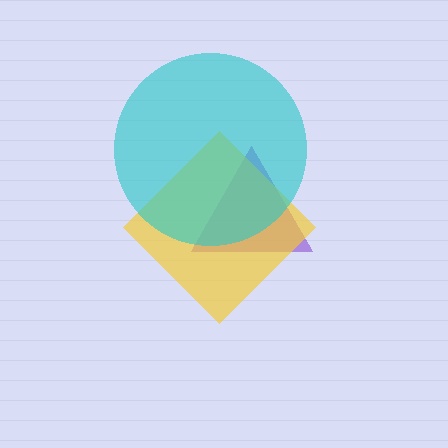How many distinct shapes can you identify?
There are 3 distinct shapes: a purple triangle, a yellow diamond, a cyan circle.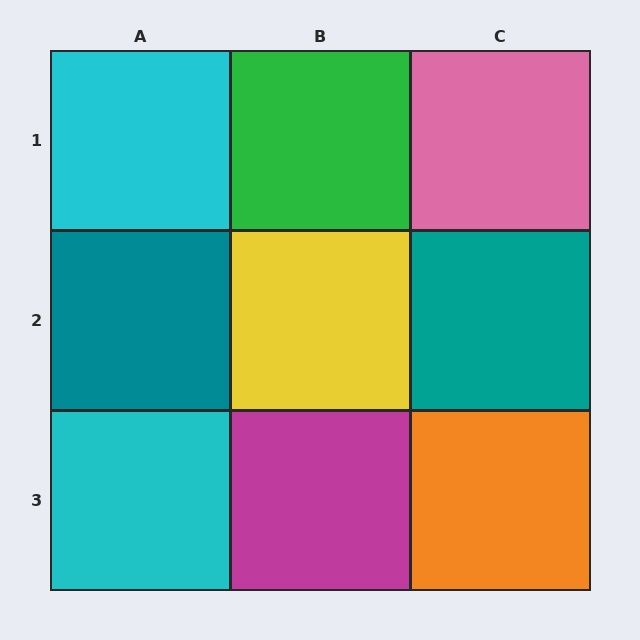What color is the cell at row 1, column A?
Cyan.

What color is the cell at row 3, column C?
Orange.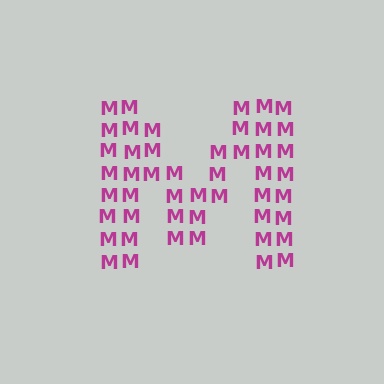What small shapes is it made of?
It is made of small letter M's.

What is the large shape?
The large shape is the letter M.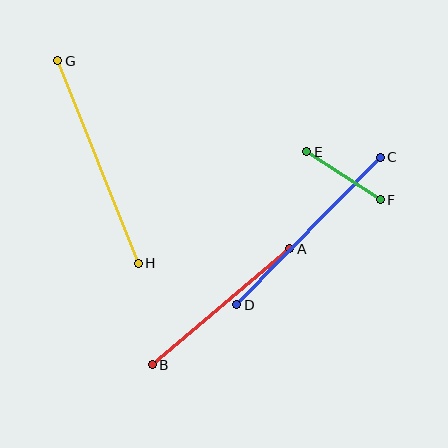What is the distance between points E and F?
The distance is approximately 88 pixels.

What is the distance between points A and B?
The distance is approximately 180 pixels.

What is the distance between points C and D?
The distance is approximately 206 pixels.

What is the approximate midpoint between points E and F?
The midpoint is at approximately (343, 176) pixels.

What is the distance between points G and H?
The distance is approximately 218 pixels.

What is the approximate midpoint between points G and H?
The midpoint is at approximately (98, 162) pixels.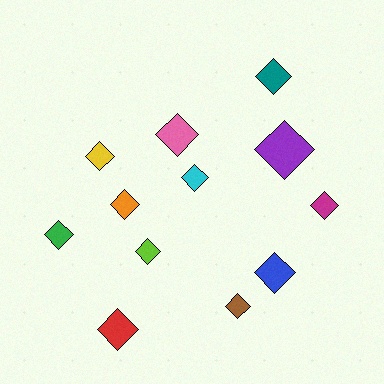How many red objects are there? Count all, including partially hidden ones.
There is 1 red object.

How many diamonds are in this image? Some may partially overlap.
There are 12 diamonds.